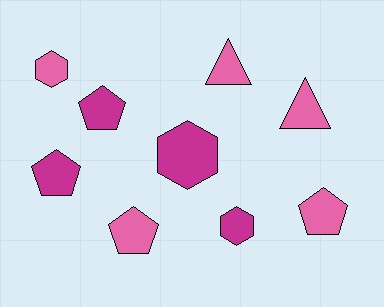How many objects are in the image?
There are 9 objects.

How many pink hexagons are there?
There is 1 pink hexagon.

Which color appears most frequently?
Pink, with 5 objects.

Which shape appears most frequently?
Pentagon, with 4 objects.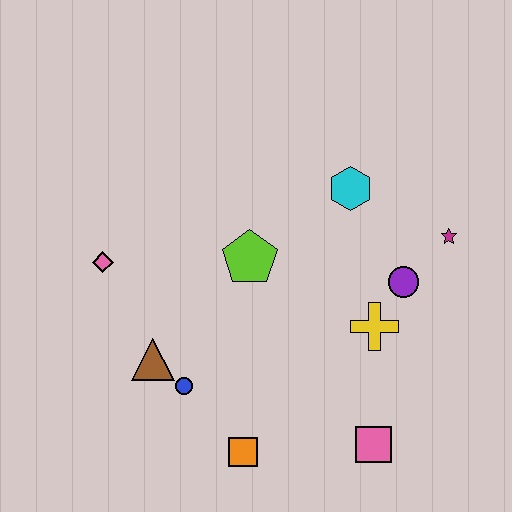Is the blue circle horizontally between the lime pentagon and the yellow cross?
No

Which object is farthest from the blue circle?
The magenta star is farthest from the blue circle.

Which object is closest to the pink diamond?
The brown triangle is closest to the pink diamond.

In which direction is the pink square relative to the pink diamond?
The pink square is to the right of the pink diamond.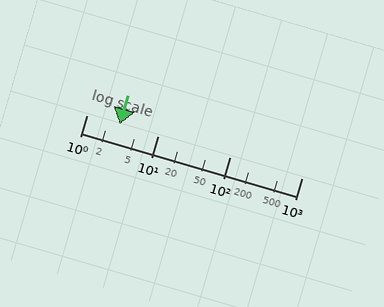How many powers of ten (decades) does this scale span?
The scale spans 3 decades, from 1 to 1000.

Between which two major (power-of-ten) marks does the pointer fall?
The pointer is between 1 and 10.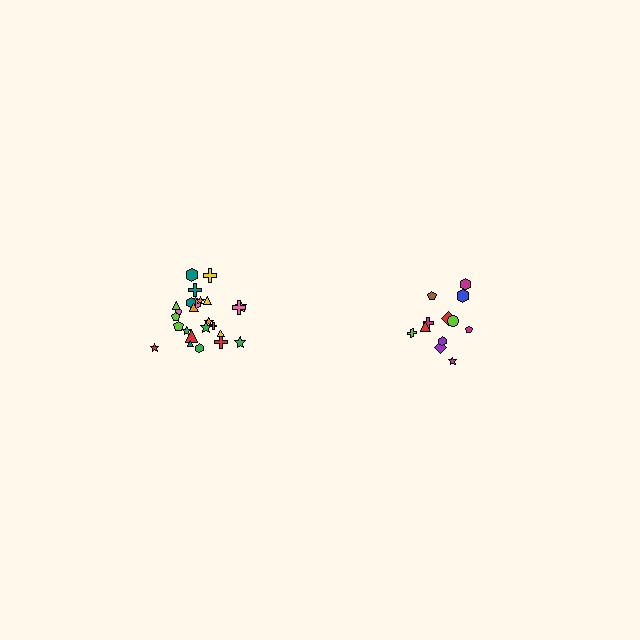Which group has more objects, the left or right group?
The left group.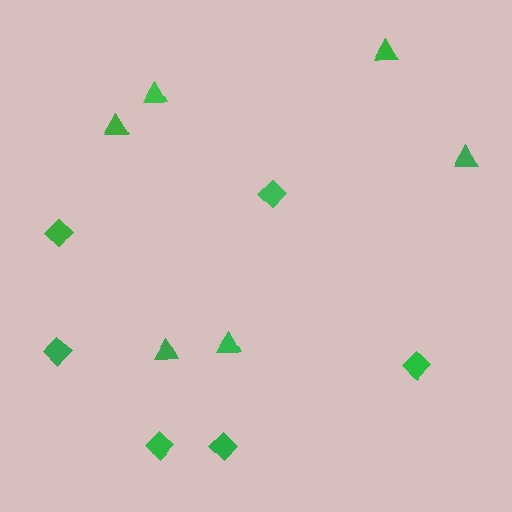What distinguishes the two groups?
There are 2 groups: one group of triangles (6) and one group of diamonds (6).